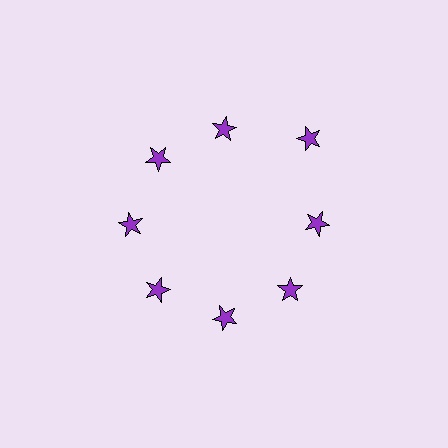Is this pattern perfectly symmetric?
No. The 8 purple stars are arranged in a ring, but one element near the 2 o'clock position is pushed outward from the center, breaking the 8-fold rotational symmetry.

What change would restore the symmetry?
The symmetry would be restored by moving it inward, back onto the ring so that all 8 stars sit at equal angles and equal distance from the center.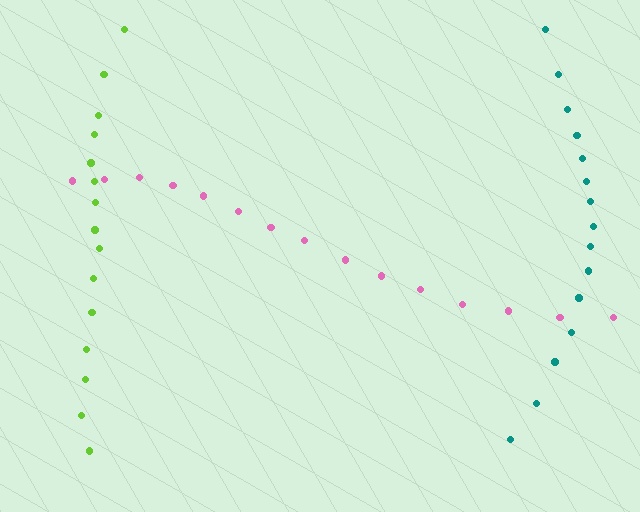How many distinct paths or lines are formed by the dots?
There are 3 distinct paths.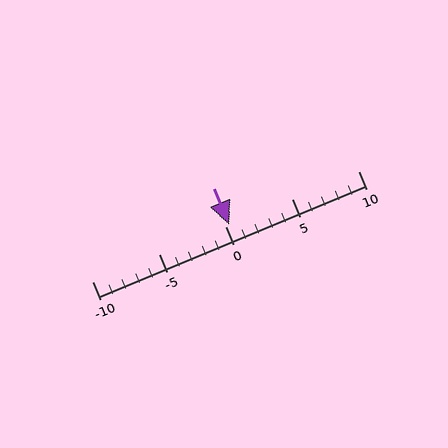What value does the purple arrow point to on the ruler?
The purple arrow points to approximately 0.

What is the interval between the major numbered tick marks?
The major tick marks are spaced 5 units apart.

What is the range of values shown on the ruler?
The ruler shows values from -10 to 10.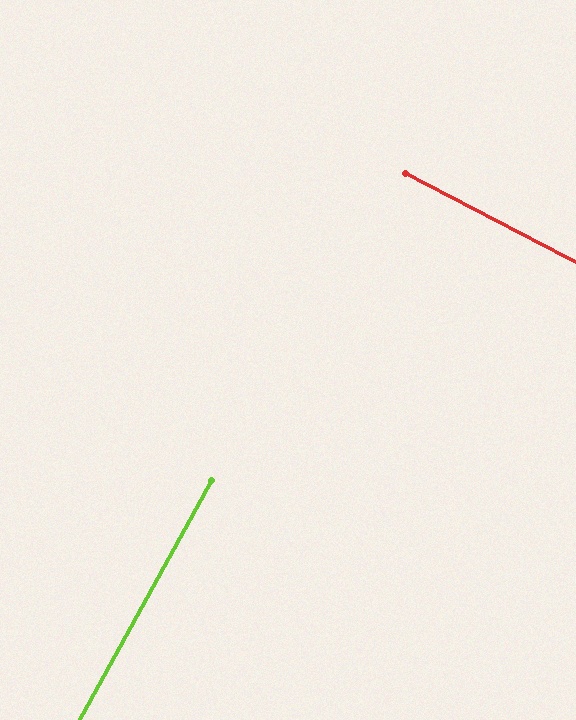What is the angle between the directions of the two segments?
Approximately 89 degrees.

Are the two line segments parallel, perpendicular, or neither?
Perpendicular — they meet at approximately 89°.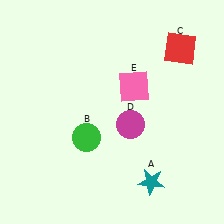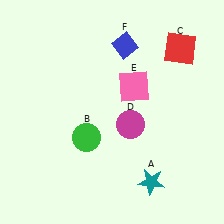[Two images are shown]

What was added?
A blue diamond (F) was added in Image 2.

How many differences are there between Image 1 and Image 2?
There is 1 difference between the two images.